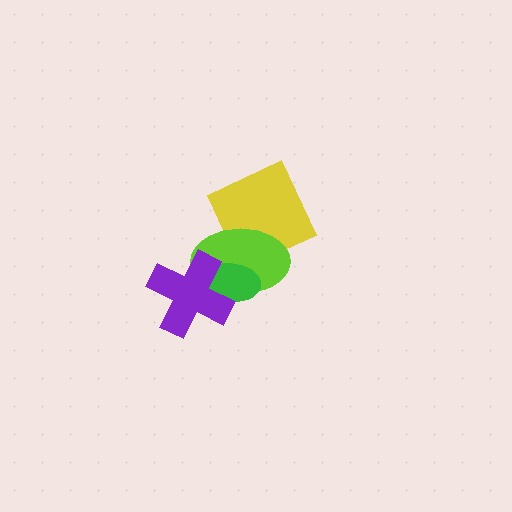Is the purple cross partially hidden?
No, no other shape covers it.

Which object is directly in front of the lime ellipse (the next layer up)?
The green ellipse is directly in front of the lime ellipse.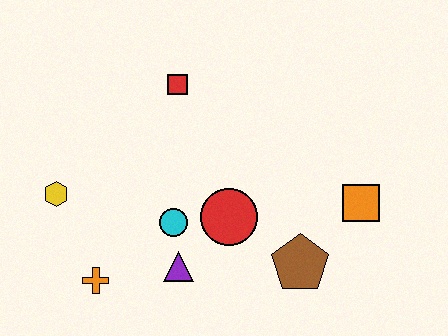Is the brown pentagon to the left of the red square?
No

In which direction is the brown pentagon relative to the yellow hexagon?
The brown pentagon is to the right of the yellow hexagon.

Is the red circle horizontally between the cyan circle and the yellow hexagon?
No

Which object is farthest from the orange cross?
The orange square is farthest from the orange cross.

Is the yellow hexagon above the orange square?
Yes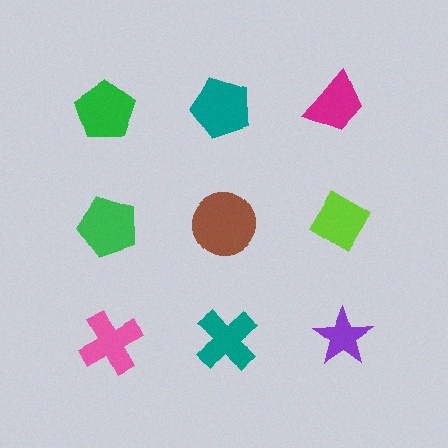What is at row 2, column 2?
A brown circle.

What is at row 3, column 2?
A teal cross.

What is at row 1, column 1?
A green pentagon.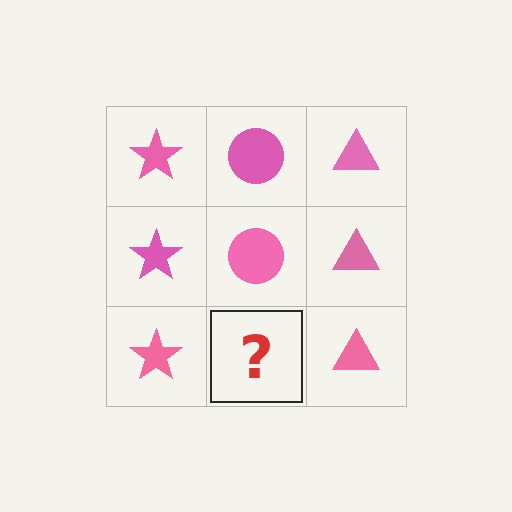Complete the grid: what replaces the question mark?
The question mark should be replaced with a pink circle.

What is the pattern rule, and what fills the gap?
The rule is that each column has a consistent shape. The gap should be filled with a pink circle.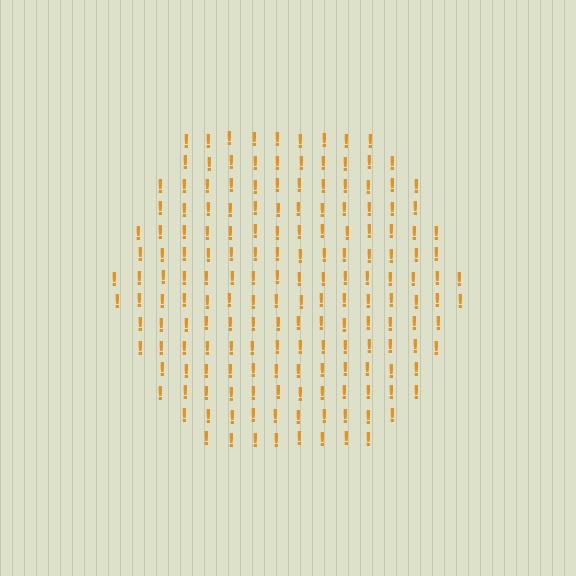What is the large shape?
The large shape is a hexagon.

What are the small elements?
The small elements are exclamation marks.